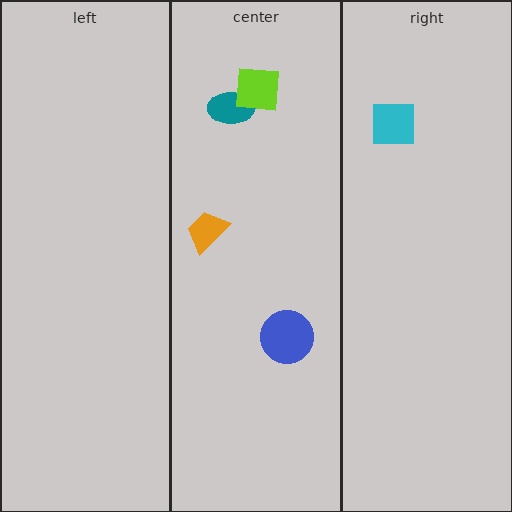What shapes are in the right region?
The cyan square.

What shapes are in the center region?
The teal ellipse, the lime square, the orange trapezoid, the blue circle.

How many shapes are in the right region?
1.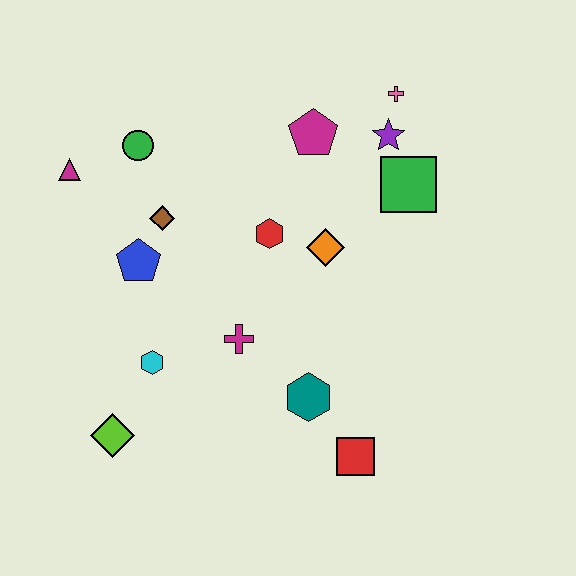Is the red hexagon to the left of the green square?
Yes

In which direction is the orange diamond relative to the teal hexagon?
The orange diamond is above the teal hexagon.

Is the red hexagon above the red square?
Yes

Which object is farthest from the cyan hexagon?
The pink cross is farthest from the cyan hexagon.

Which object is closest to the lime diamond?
The cyan hexagon is closest to the lime diamond.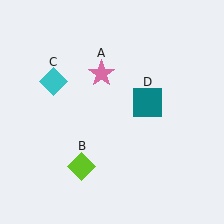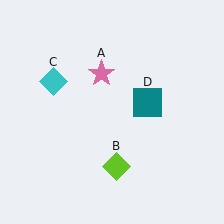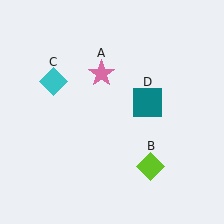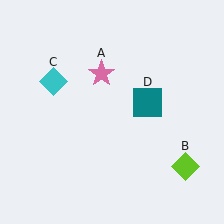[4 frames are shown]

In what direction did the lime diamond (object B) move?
The lime diamond (object B) moved right.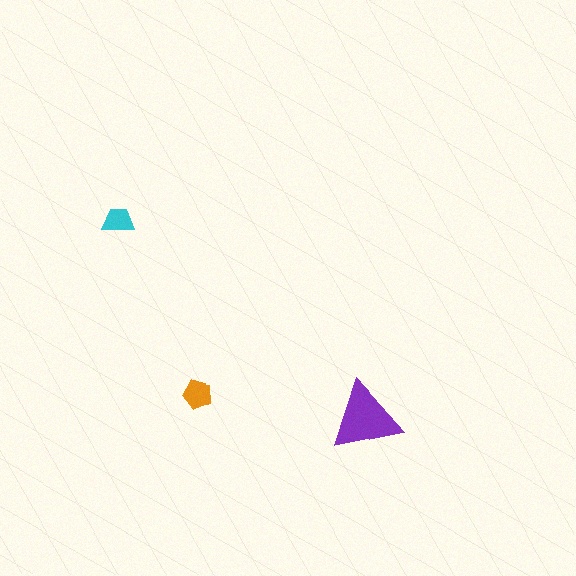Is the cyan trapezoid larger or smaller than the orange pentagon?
Smaller.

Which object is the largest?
The purple triangle.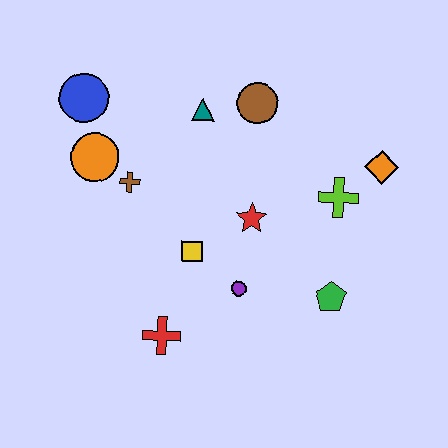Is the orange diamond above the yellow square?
Yes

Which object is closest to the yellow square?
The purple circle is closest to the yellow square.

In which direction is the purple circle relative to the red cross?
The purple circle is to the right of the red cross.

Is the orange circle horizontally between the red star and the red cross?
No